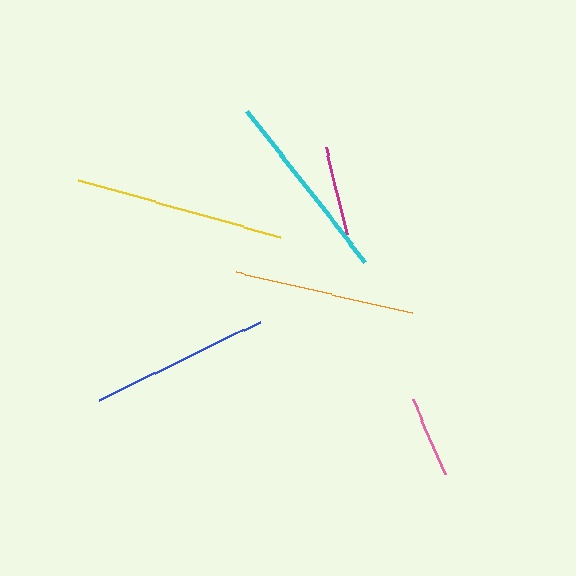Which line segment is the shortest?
The pink line is the shortest at approximately 81 pixels.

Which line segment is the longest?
The yellow line is the longest at approximately 209 pixels.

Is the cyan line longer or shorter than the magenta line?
The cyan line is longer than the magenta line.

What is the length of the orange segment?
The orange segment is approximately 180 pixels long.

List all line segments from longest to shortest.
From longest to shortest: yellow, cyan, orange, blue, magenta, pink.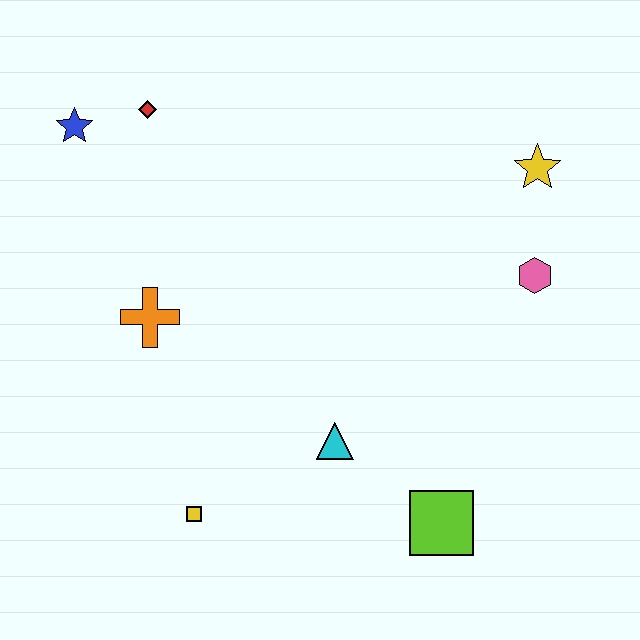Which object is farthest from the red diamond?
The lime square is farthest from the red diamond.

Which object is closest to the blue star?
The red diamond is closest to the blue star.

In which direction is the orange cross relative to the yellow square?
The orange cross is above the yellow square.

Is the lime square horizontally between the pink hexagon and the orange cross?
Yes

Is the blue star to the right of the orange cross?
No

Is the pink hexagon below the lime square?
No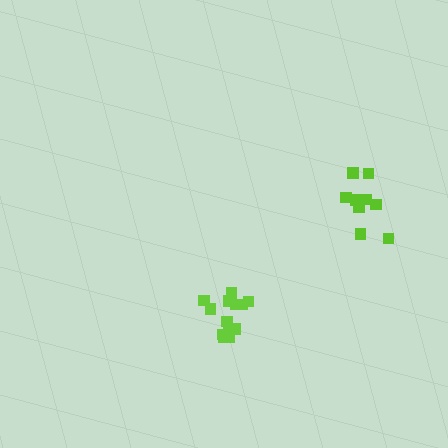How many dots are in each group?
Group 1: 14 dots, Group 2: 10 dots (24 total).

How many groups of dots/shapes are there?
There are 2 groups.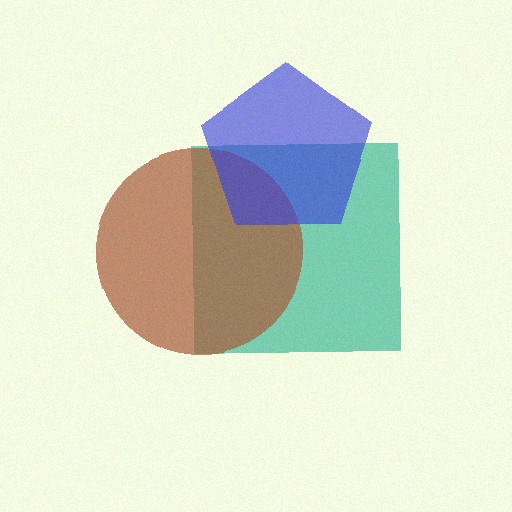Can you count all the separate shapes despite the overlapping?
Yes, there are 3 separate shapes.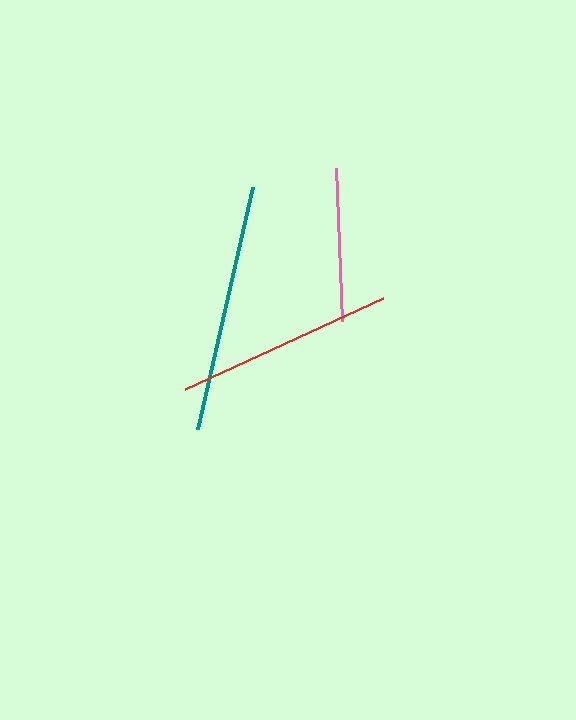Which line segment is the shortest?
The pink line is the shortest at approximately 153 pixels.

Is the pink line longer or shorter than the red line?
The red line is longer than the pink line.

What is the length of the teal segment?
The teal segment is approximately 249 pixels long.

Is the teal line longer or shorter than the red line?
The teal line is longer than the red line.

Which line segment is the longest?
The teal line is the longest at approximately 249 pixels.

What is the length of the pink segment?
The pink segment is approximately 153 pixels long.